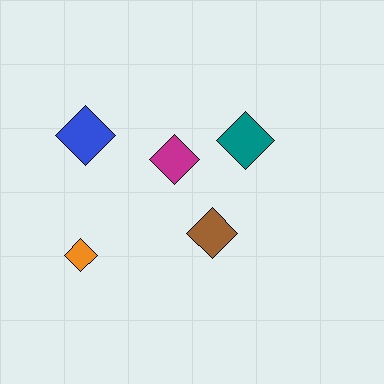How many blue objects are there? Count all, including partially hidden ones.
There is 1 blue object.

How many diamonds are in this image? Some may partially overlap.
There are 5 diamonds.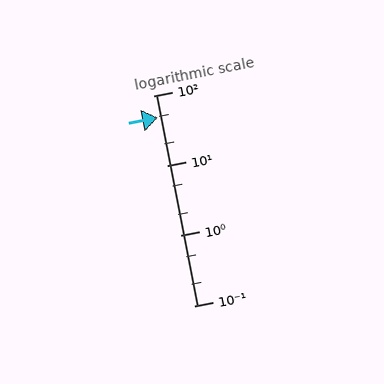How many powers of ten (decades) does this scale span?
The scale spans 3 decades, from 0.1 to 100.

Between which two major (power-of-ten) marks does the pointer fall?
The pointer is between 10 and 100.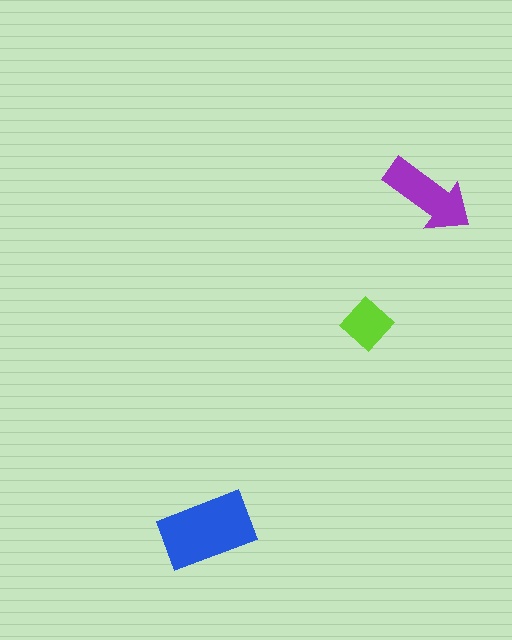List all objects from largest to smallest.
The blue rectangle, the purple arrow, the lime diamond.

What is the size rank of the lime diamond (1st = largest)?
3rd.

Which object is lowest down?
The blue rectangle is bottommost.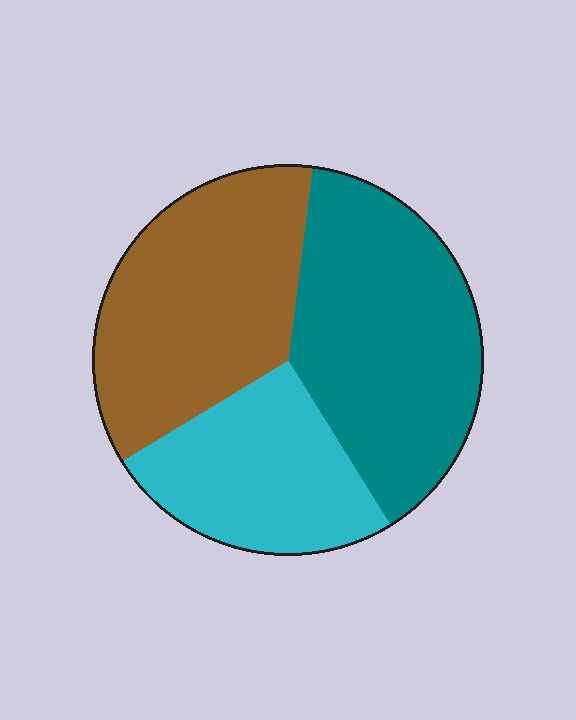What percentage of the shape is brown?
Brown takes up about three eighths (3/8) of the shape.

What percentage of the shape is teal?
Teal takes up between a third and a half of the shape.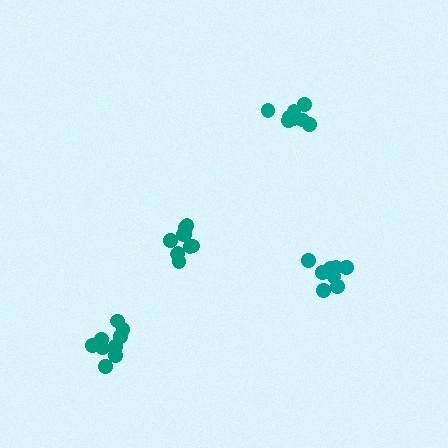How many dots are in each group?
Group 1: 8 dots, Group 2: 9 dots, Group 3: 9 dots, Group 4: 10 dots (36 total).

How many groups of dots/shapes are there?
There are 4 groups.